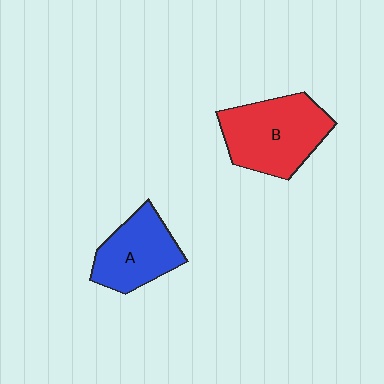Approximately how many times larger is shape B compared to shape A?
Approximately 1.3 times.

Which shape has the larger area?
Shape B (red).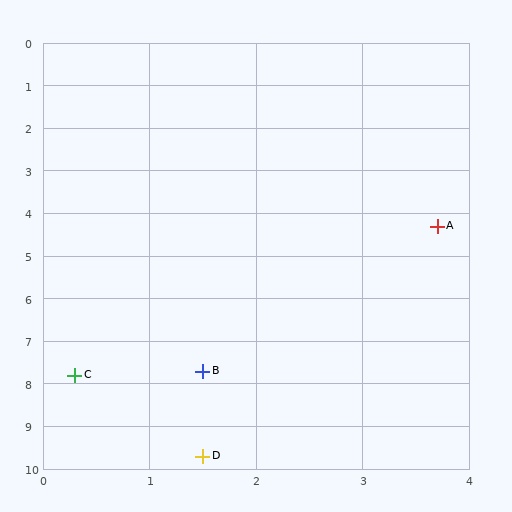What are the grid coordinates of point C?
Point C is at approximately (0.3, 7.8).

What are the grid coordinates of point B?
Point B is at approximately (1.5, 7.7).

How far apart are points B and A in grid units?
Points B and A are about 4.0 grid units apart.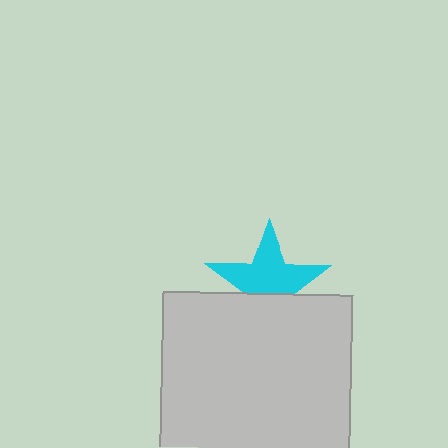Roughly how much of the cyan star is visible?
About half of it is visible (roughly 63%).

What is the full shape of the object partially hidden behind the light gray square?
The partially hidden object is a cyan star.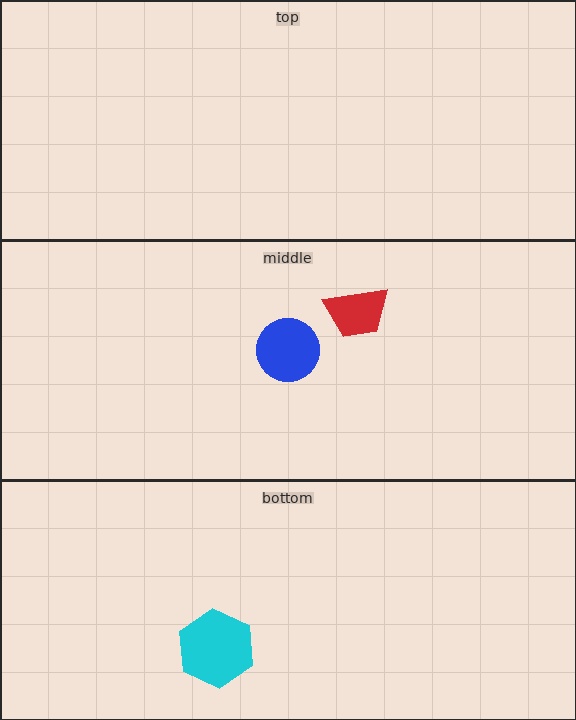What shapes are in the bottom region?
The cyan hexagon.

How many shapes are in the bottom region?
1.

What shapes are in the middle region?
The red trapezoid, the blue circle.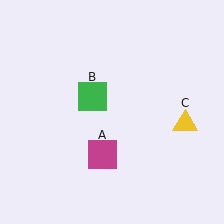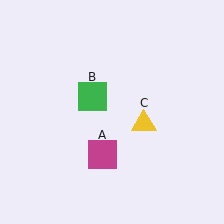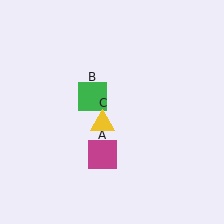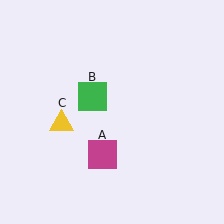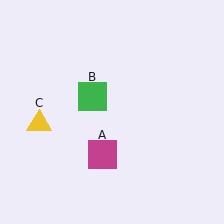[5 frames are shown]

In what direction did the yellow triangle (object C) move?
The yellow triangle (object C) moved left.